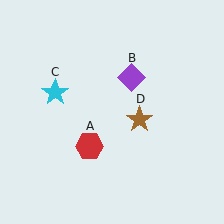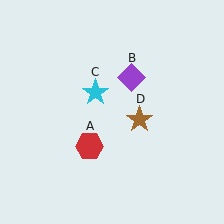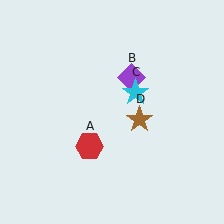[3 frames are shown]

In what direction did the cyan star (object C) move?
The cyan star (object C) moved right.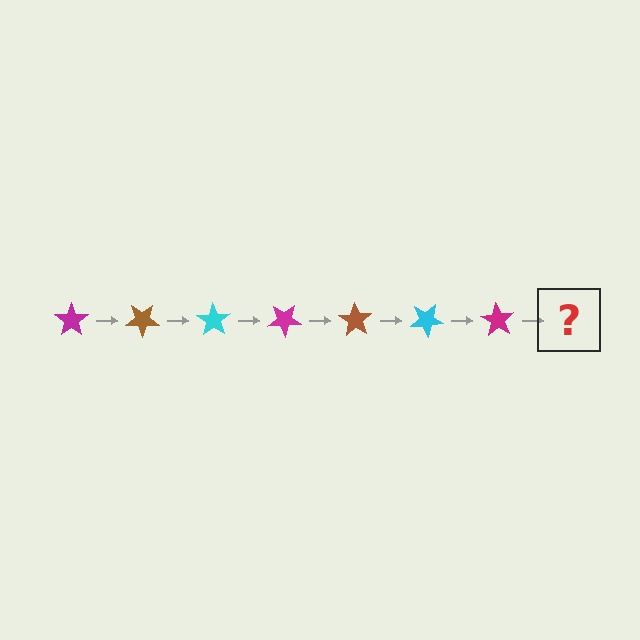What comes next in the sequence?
The next element should be a brown star, rotated 245 degrees from the start.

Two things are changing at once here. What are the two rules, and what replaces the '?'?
The two rules are that it rotates 35 degrees each step and the color cycles through magenta, brown, and cyan. The '?' should be a brown star, rotated 245 degrees from the start.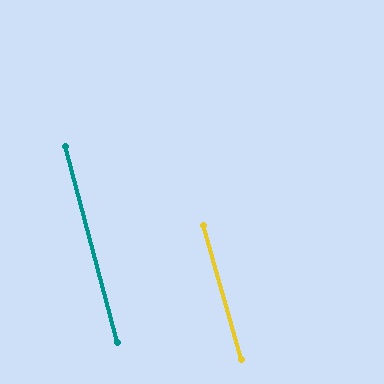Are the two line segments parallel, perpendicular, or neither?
Parallel — their directions differ by only 0.5°.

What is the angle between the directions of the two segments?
Approximately 1 degree.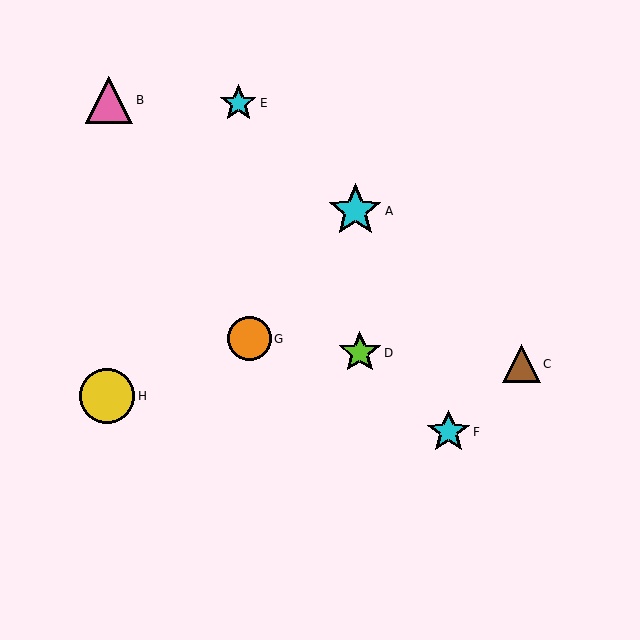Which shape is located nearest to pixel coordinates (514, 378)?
The brown triangle (labeled C) at (521, 364) is nearest to that location.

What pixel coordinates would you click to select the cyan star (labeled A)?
Click at (355, 211) to select the cyan star A.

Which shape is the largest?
The yellow circle (labeled H) is the largest.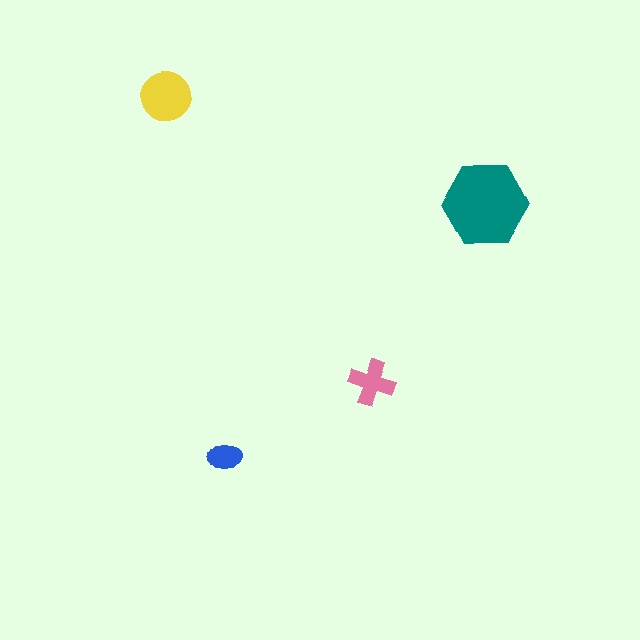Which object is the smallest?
The blue ellipse.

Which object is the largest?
The teal hexagon.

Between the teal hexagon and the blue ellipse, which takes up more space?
The teal hexagon.